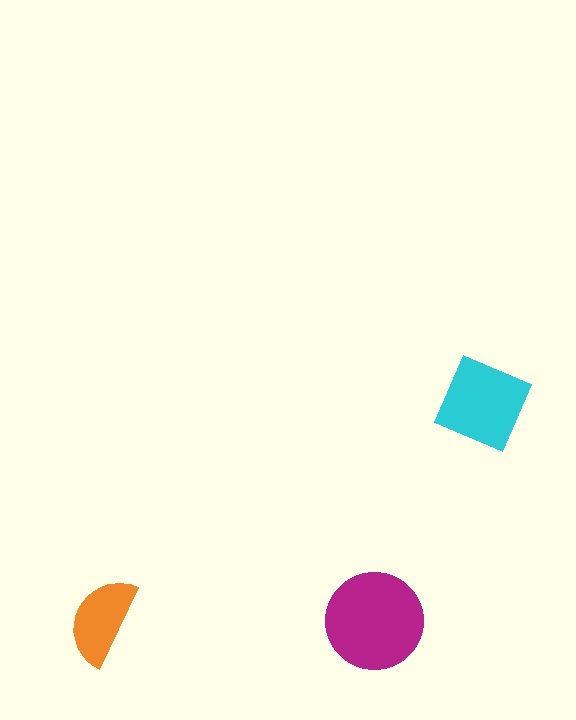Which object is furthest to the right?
The cyan square is rightmost.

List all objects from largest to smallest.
The magenta circle, the cyan square, the orange semicircle.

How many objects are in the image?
There are 3 objects in the image.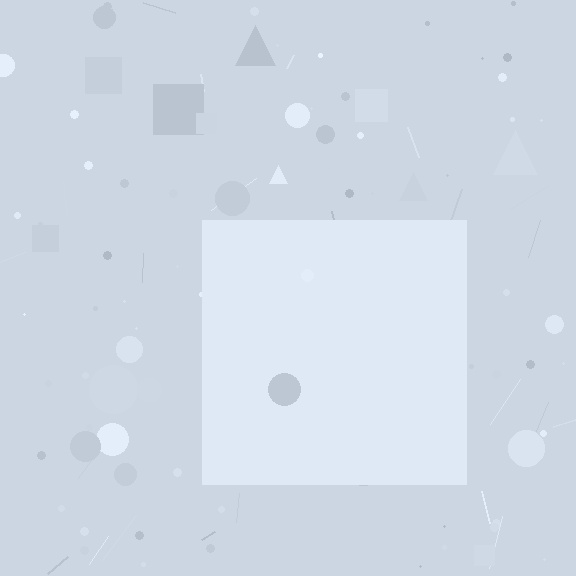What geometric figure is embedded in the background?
A square is embedded in the background.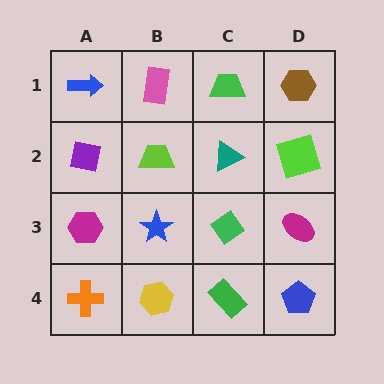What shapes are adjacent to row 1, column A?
A purple square (row 2, column A), a pink rectangle (row 1, column B).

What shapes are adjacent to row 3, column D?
A lime square (row 2, column D), a blue pentagon (row 4, column D), a green diamond (row 3, column C).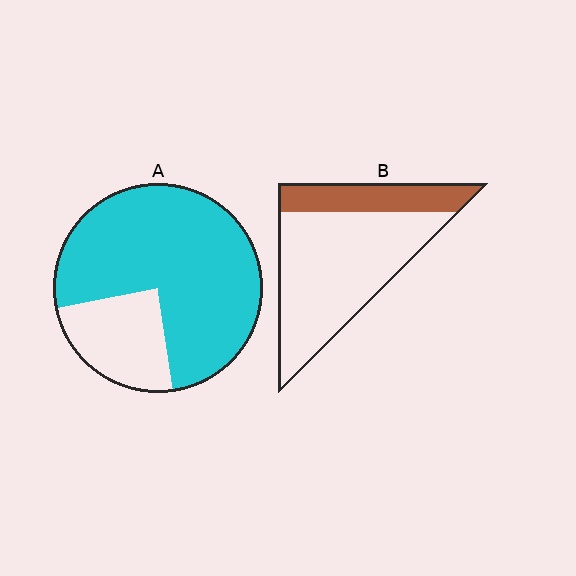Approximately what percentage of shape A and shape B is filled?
A is approximately 75% and B is approximately 25%.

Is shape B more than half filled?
No.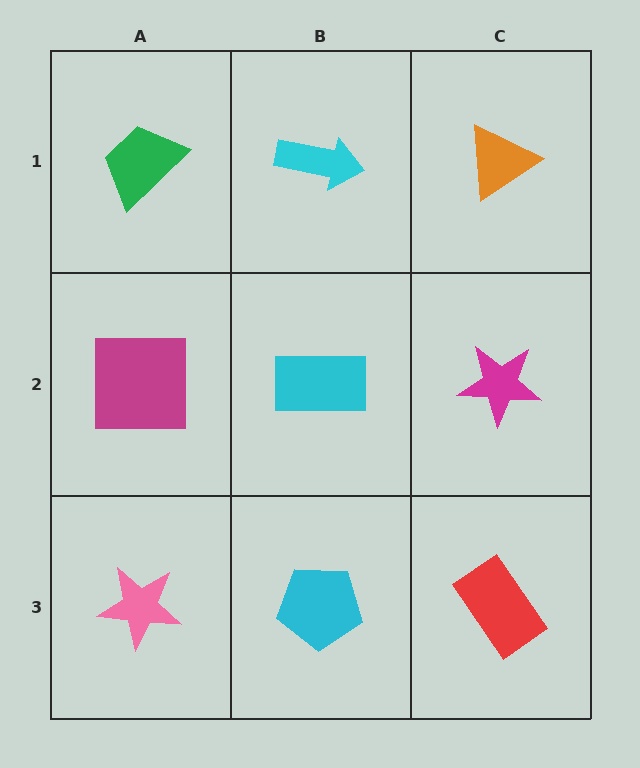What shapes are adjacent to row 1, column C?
A magenta star (row 2, column C), a cyan arrow (row 1, column B).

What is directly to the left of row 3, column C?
A cyan pentagon.